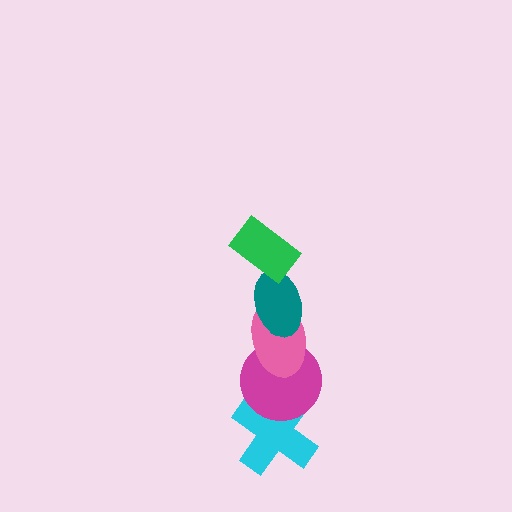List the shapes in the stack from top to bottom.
From top to bottom: the green rectangle, the teal ellipse, the pink ellipse, the magenta circle, the cyan cross.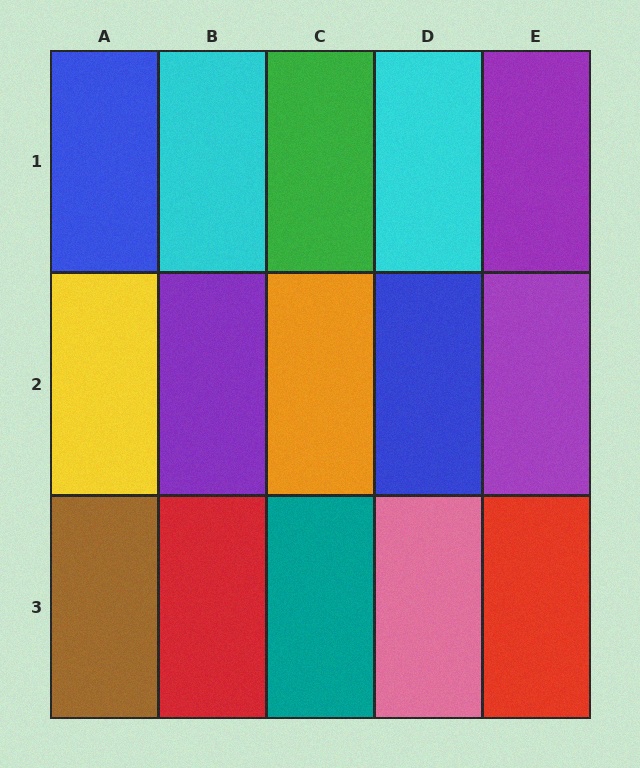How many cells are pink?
1 cell is pink.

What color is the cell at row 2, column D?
Blue.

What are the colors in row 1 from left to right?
Blue, cyan, green, cyan, purple.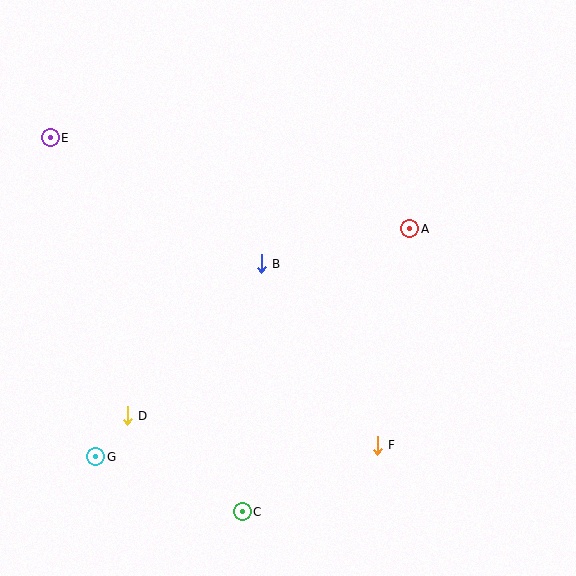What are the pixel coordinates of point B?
Point B is at (261, 264).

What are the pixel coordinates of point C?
Point C is at (242, 512).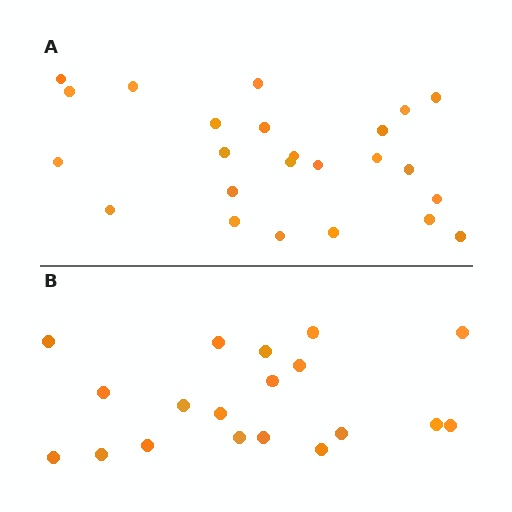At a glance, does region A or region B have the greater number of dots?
Region A (the top region) has more dots.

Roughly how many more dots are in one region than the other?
Region A has about 5 more dots than region B.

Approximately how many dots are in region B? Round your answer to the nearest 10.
About 20 dots. (The exact count is 19, which rounds to 20.)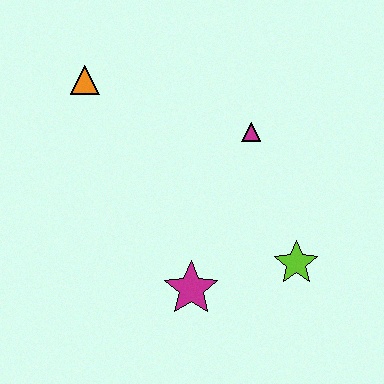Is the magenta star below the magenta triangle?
Yes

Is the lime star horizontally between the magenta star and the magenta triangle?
No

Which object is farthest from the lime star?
The orange triangle is farthest from the lime star.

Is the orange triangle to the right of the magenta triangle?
No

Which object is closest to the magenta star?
The lime star is closest to the magenta star.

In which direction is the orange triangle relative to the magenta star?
The orange triangle is above the magenta star.